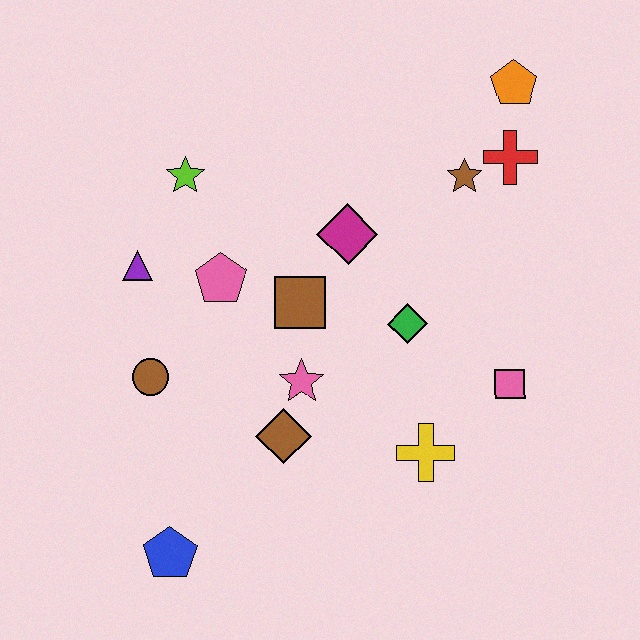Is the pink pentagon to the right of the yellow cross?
No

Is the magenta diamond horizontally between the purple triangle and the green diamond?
Yes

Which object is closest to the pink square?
The yellow cross is closest to the pink square.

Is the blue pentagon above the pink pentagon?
No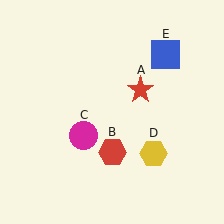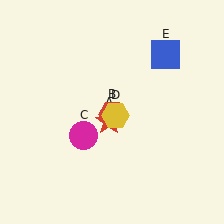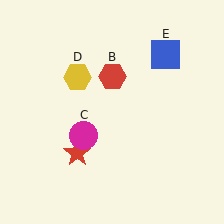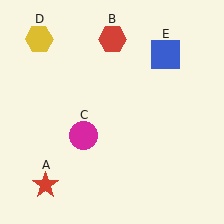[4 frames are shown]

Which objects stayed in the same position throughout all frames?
Magenta circle (object C) and blue square (object E) remained stationary.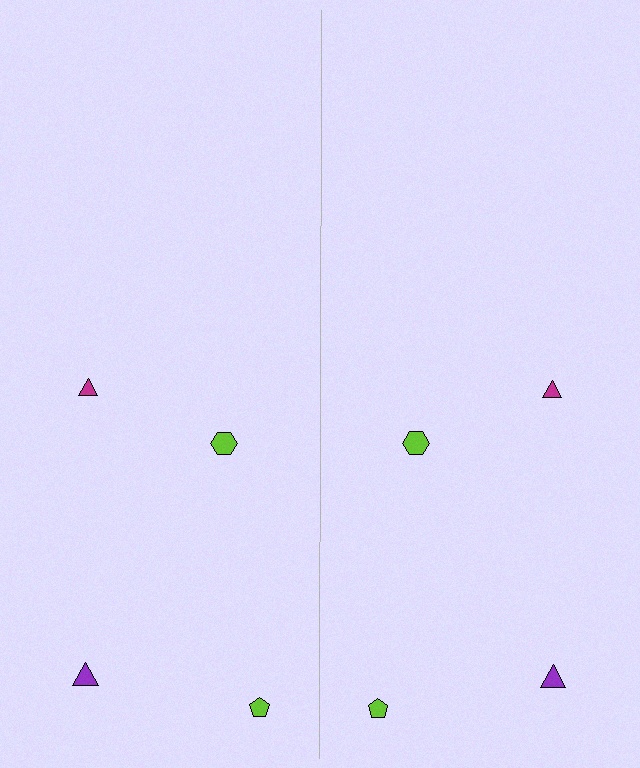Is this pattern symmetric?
Yes, this pattern has bilateral (reflection) symmetry.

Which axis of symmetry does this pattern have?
The pattern has a vertical axis of symmetry running through the center of the image.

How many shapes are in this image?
There are 8 shapes in this image.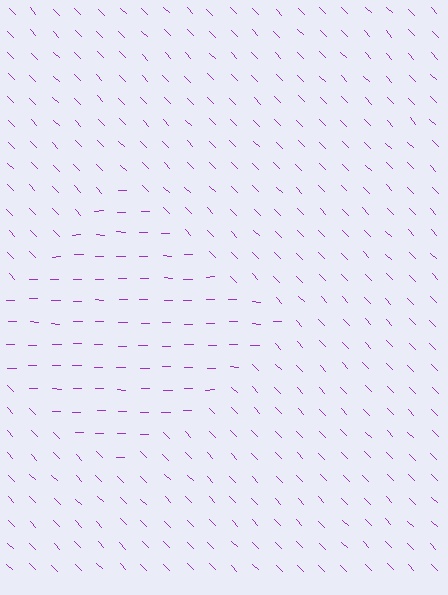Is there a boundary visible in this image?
Yes, there is a texture boundary formed by a change in line orientation.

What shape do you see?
I see a diamond.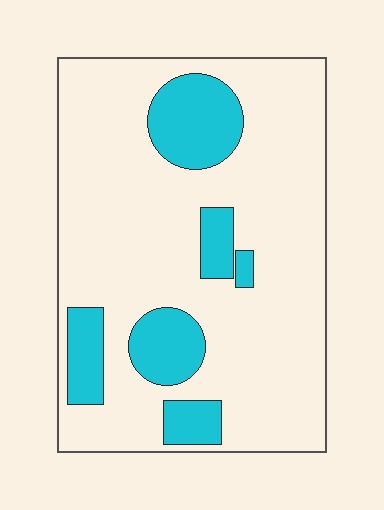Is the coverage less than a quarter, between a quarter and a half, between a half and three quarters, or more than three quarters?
Less than a quarter.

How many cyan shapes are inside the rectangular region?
6.